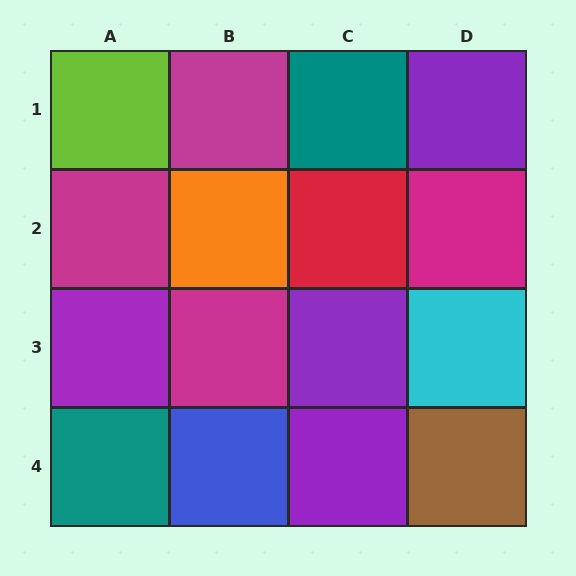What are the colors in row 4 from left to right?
Teal, blue, purple, brown.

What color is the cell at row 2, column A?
Magenta.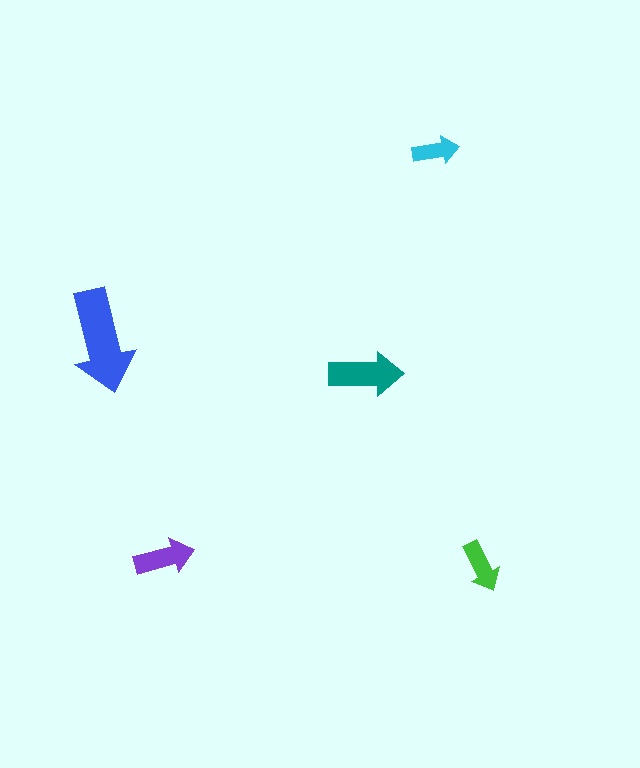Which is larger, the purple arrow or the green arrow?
The purple one.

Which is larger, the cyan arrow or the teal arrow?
The teal one.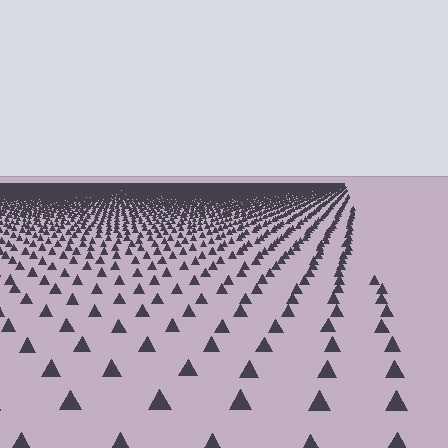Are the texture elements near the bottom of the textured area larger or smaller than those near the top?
Larger. Near the bottom, elements are closer to the viewer and appear at a bigger on-screen size.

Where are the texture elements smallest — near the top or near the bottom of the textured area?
Near the top.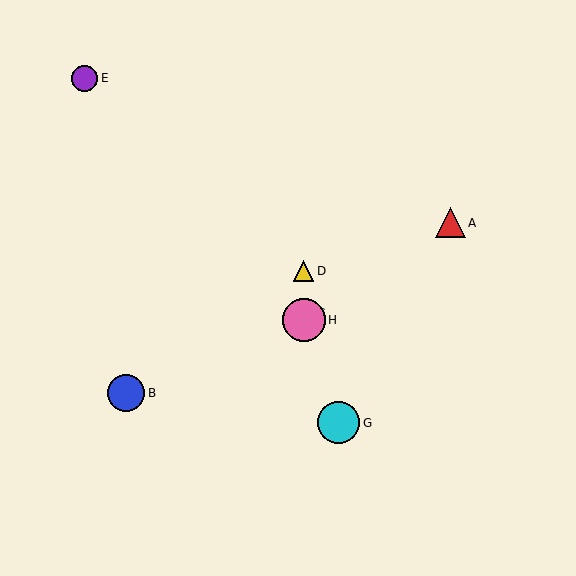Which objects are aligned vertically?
Objects C, D, F, H are aligned vertically.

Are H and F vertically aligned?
Yes, both are at x≈304.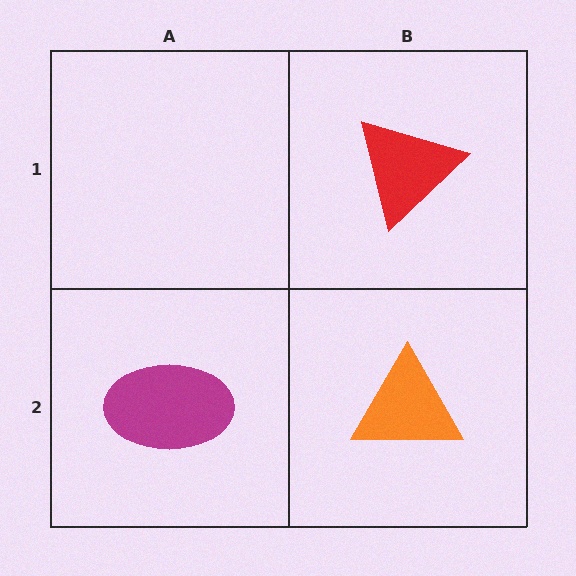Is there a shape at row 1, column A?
No, that cell is empty.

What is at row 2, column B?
An orange triangle.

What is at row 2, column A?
A magenta ellipse.